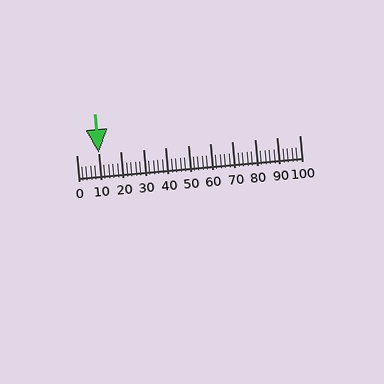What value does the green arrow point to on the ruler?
The green arrow points to approximately 10.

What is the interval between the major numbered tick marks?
The major tick marks are spaced 10 units apart.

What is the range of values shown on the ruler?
The ruler shows values from 0 to 100.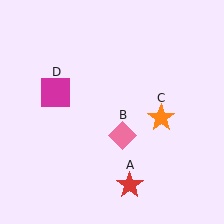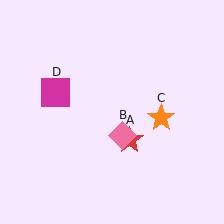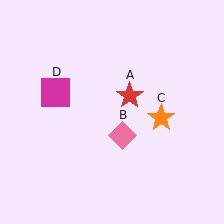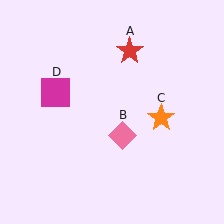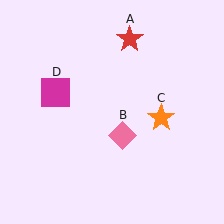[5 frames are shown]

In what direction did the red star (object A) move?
The red star (object A) moved up.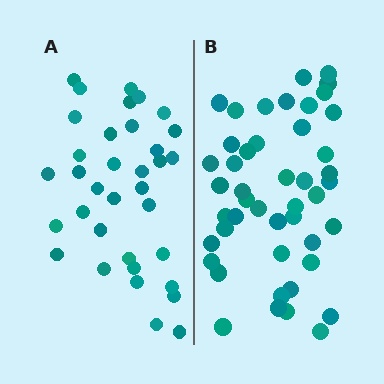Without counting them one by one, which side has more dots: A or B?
Region B (the right region) has more dots.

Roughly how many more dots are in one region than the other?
Region B has roughly 12 or so more dots than region A.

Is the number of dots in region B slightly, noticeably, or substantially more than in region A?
Region B has noticeably more, but not dramatically so. The ratio is roughly 1.3 to 1.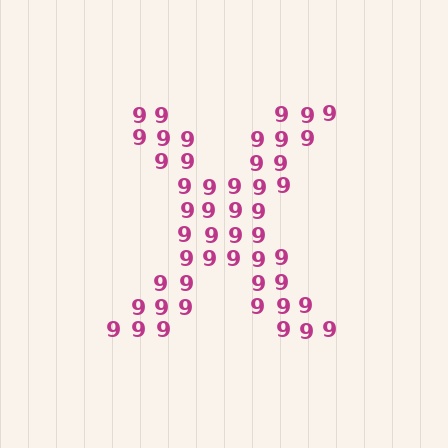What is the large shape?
The large shape is the letter X.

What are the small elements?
The small elements are digit 9's.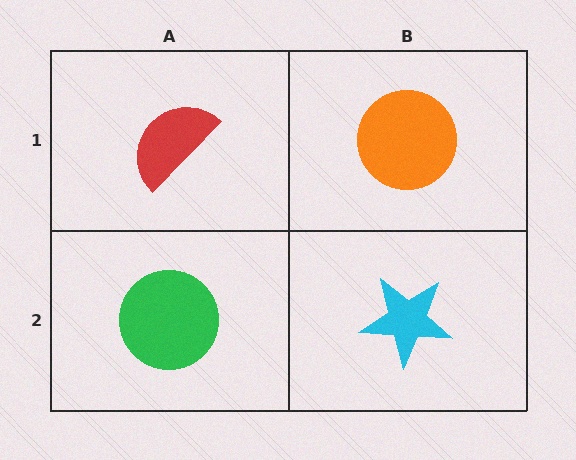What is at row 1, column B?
An orange circle.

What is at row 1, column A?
A red semicircle.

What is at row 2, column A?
A green circle.